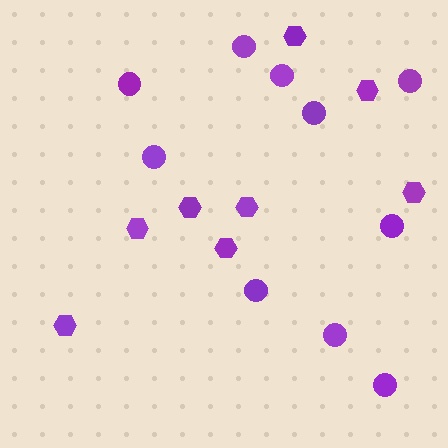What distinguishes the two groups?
There are 2 groups: one group of circles (10) and one group of hexagons (8).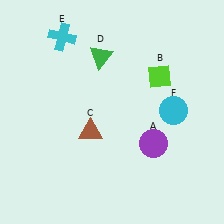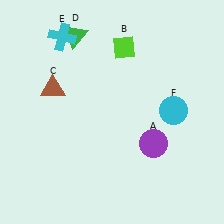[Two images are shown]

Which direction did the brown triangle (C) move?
The brown triangle (C) moved up.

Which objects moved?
The objects that moved are: the lime diamond (B), the brown triangle (C), the green triangle (D).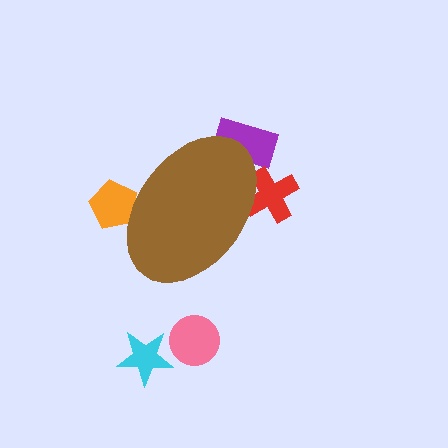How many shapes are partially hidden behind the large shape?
3 shapes are partially hidden.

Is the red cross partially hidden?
Yes, the red cross is partially hidden behind the brown ellipse.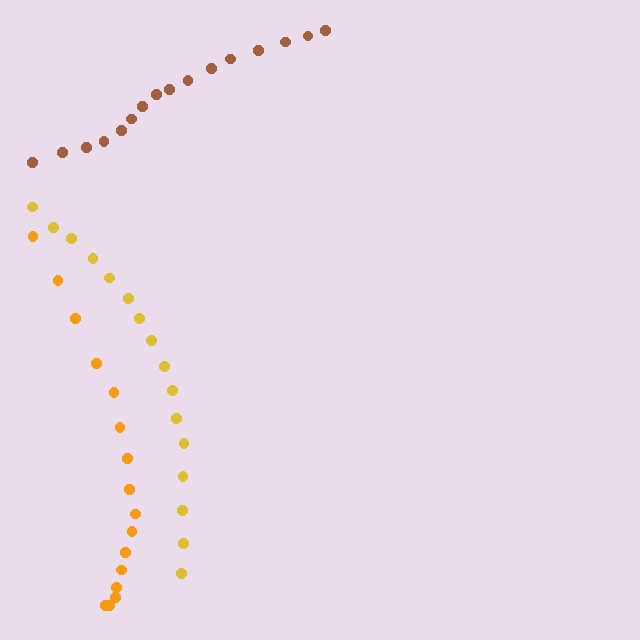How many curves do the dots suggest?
There are 3 distinct paths.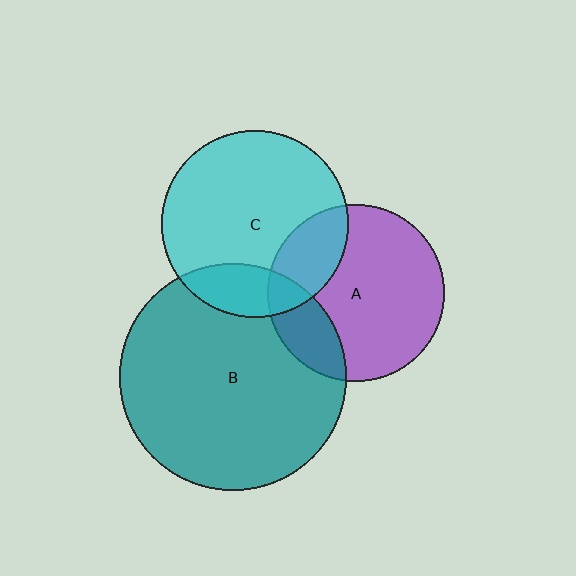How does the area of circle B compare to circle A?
Approximately 1.6 times.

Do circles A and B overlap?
Yes.